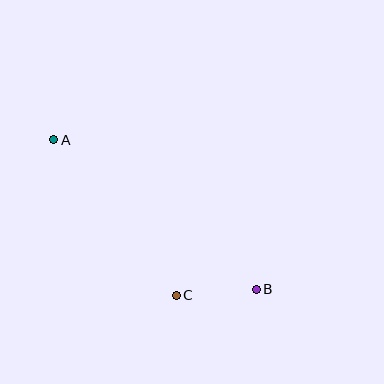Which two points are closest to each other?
Points B and C are closest to each other.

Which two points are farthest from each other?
Points A and B are farthest from each other.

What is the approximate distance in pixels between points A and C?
The distance between A and C is approximately 198 pixels.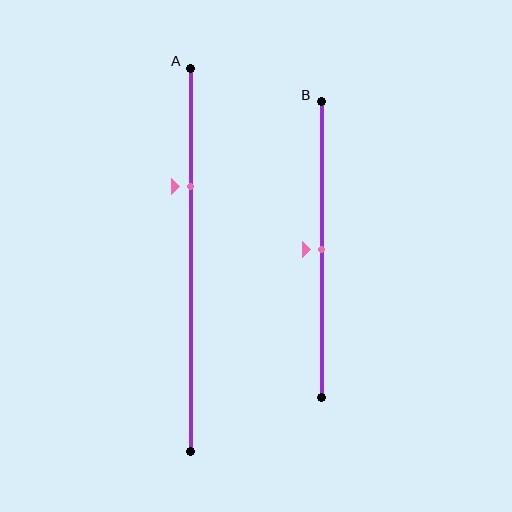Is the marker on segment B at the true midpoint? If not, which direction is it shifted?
Yes, the marker on segment B is at the true midpoint.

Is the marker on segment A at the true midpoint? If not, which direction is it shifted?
No, the marker on segment A is shifted upward by about 19% of the segment length.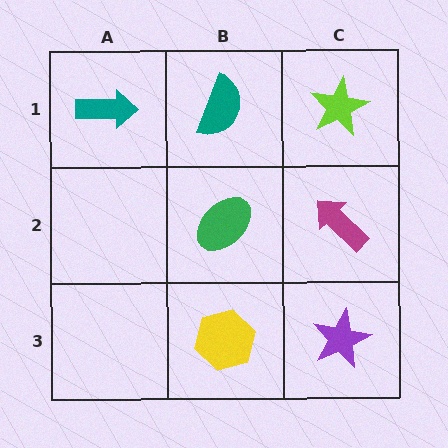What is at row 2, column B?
A green ellipse.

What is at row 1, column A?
A teal arrow.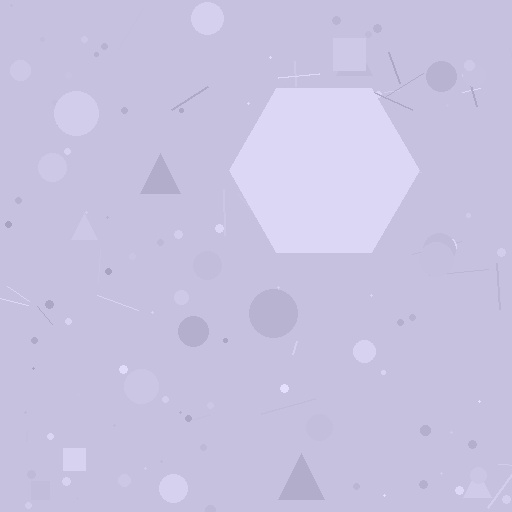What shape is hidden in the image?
A hexagon is hidden in the image.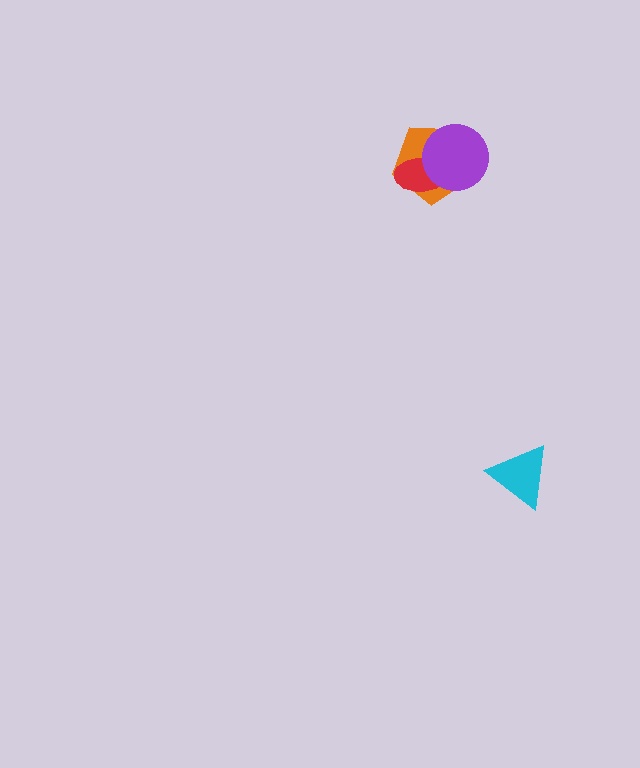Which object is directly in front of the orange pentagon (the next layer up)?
The red ellipse is directly in front of the orange pentagon.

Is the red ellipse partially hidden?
Yes, it is partially covered by another shape.